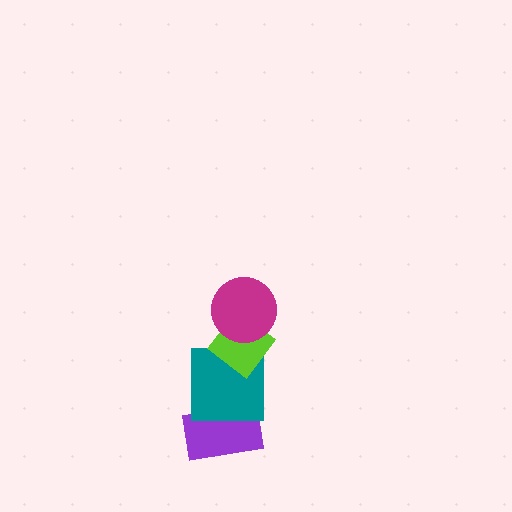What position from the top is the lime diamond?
The lime diamond is 2nd from the top.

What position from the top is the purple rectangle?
The purple rectangle is 4th from the top.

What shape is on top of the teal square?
The lime diamond is on top of the teal square.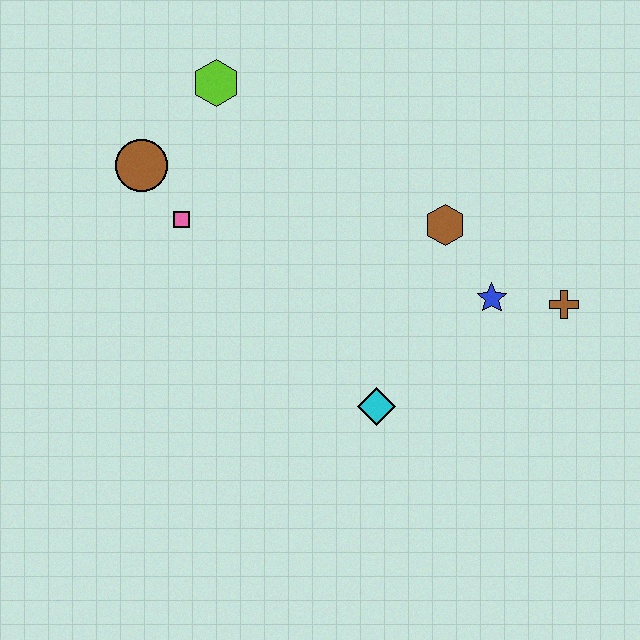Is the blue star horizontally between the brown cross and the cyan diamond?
Yes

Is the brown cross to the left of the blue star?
No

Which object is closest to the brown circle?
The pink square is closest to the brown circle.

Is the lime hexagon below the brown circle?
No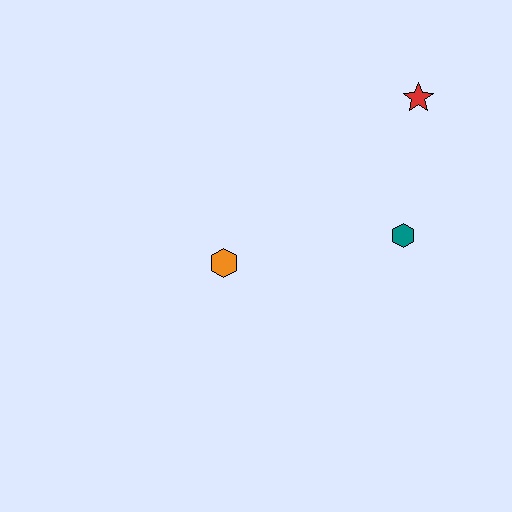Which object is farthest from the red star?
The orange hexagon is farthest from the red star.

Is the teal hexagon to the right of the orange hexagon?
Yes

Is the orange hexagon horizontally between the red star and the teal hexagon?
No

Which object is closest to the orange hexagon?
The teal hexagon is closest to the orange hexagon.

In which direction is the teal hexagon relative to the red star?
The teal hexagon is below the red star.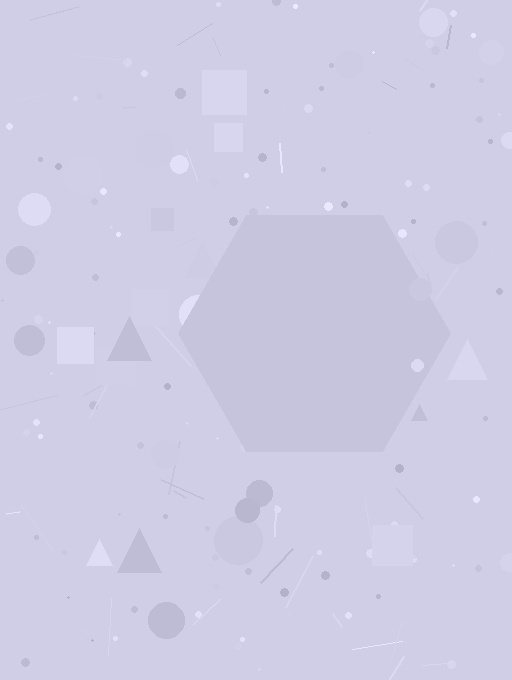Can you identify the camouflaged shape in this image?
The camouflaged shape is a hexagon.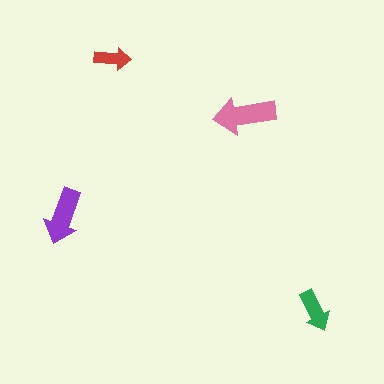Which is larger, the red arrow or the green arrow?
The green one.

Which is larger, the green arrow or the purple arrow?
The purple one.